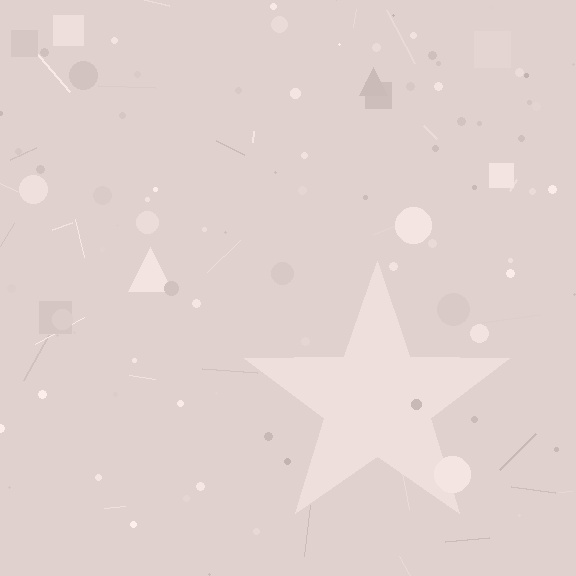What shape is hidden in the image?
A star is hidden in the image.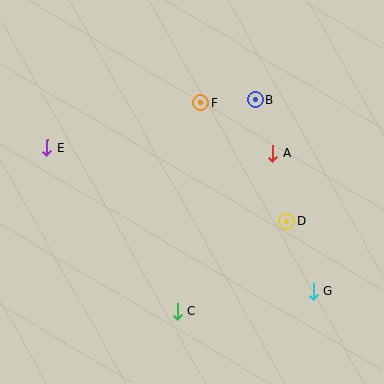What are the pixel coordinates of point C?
Point C is at (177, 311).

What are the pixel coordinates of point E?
Point E is at (47, 147).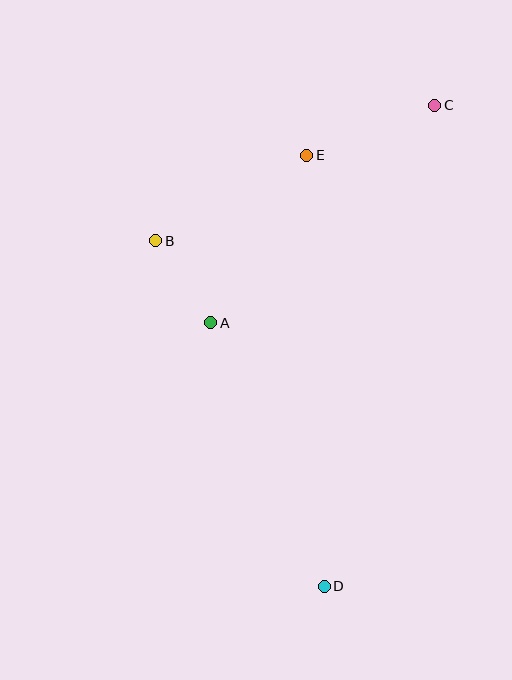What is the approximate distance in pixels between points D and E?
The distance between D and E is approximately 431 pixels.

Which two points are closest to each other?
Points A and B are closest to each other.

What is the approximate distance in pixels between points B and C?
The distance between B and C is approximately 310 pixels.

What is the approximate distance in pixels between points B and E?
The distance between B and E is approximately 174 pixels.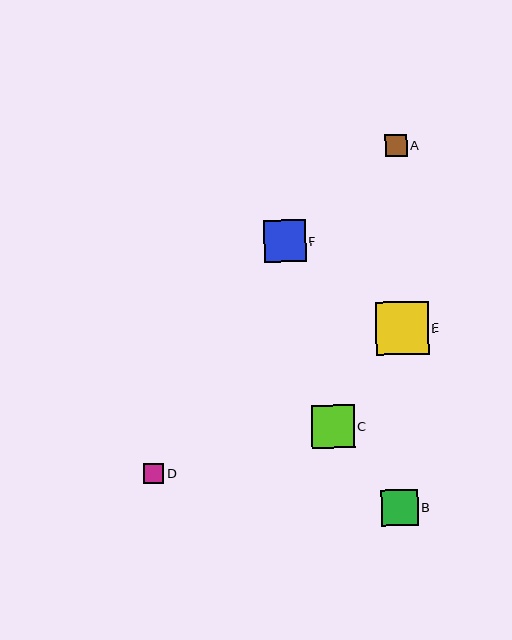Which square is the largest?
Square E is the largest with a size of approximately 53 pixels.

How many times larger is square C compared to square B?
Square C is approximately 1.2 times the size of square B.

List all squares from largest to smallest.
From largest to smallest: E, C, F, B, A, D.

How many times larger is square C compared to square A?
Square C is approximately 2.0 times the size of square A.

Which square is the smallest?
Square D is the smallest with a size of approximately 20 pixels.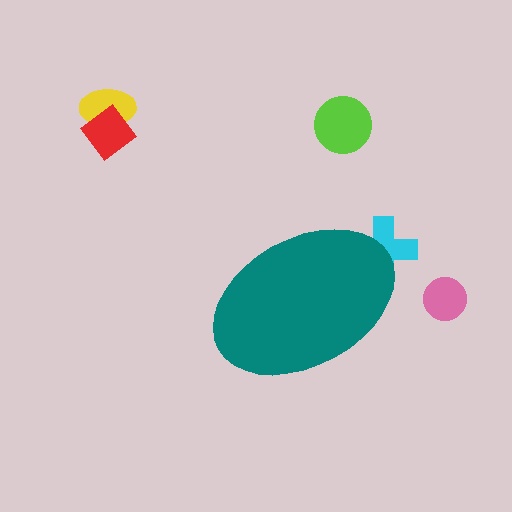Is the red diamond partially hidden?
No, the red diamond is fully visible.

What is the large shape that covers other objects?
A teal ellipse.